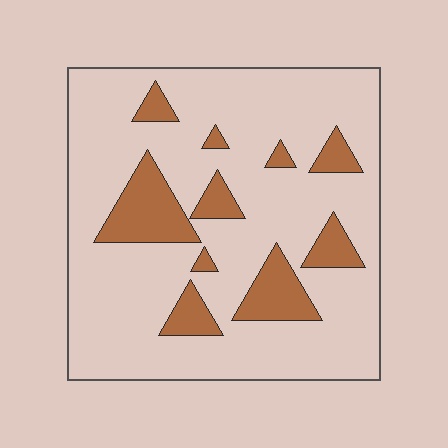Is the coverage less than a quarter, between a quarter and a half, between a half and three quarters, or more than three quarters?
Less than a quarter.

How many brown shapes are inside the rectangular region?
10.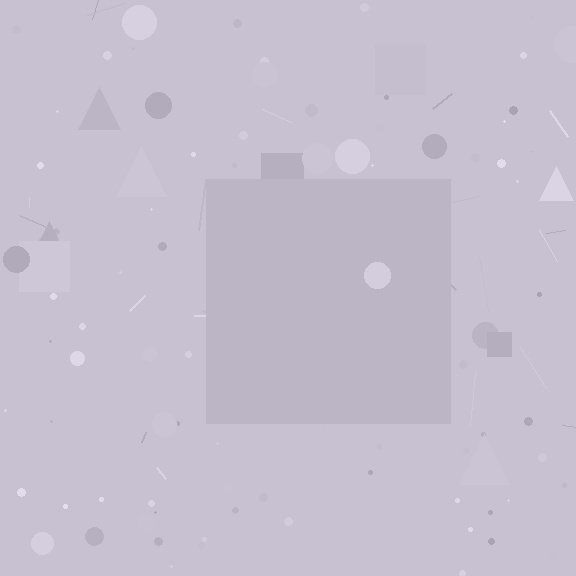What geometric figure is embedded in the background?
A square is embedded in the background.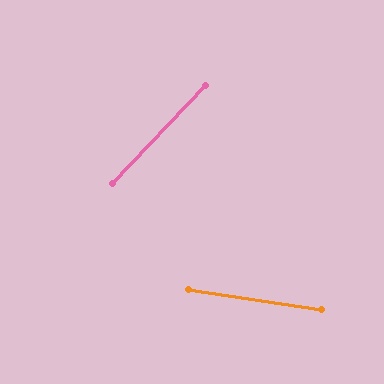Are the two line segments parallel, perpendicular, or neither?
Neither parallel nor perpendicular — they differ by about 56°.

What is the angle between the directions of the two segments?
Approximately 56 degrees.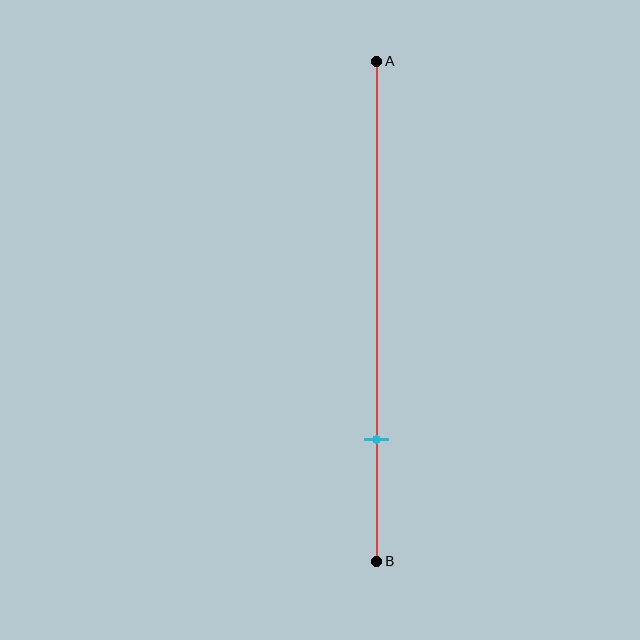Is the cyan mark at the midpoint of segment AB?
No, the mark is at about 75% from A, not at the 50% midpoint.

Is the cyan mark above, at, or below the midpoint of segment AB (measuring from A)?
The cyan mark is below the midpoint of segment AB.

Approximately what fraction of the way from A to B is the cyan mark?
The cyan mark is approximately 75% of the way from A to B.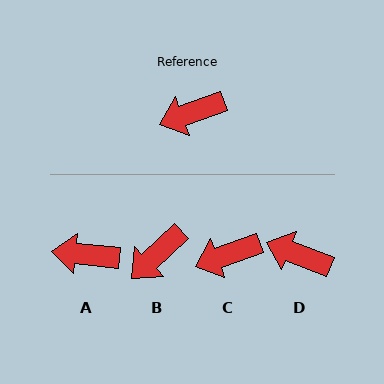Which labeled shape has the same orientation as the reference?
C.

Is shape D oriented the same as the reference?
No, it is off by about 41 degrees.